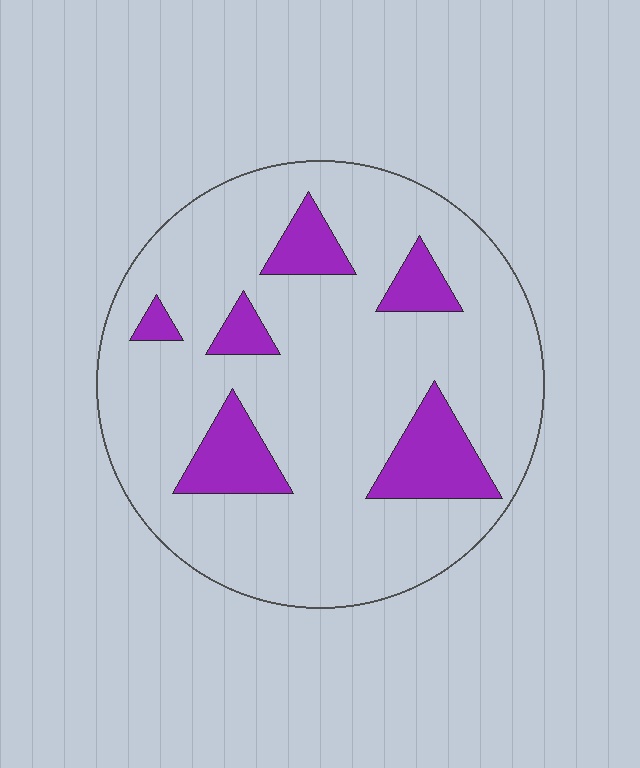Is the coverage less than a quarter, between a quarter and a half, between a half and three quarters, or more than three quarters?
Less than a quarter.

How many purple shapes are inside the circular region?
6.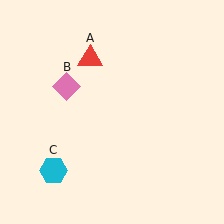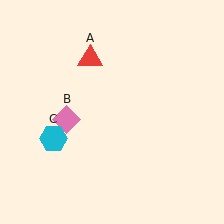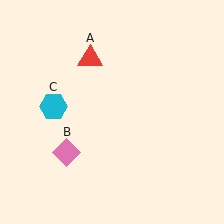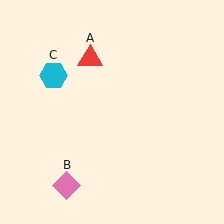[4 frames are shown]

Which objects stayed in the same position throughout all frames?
Red triangle (object A) remained stationary.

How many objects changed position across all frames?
2 objects changed position: pink diamond (object B), cyan hexagon (object C).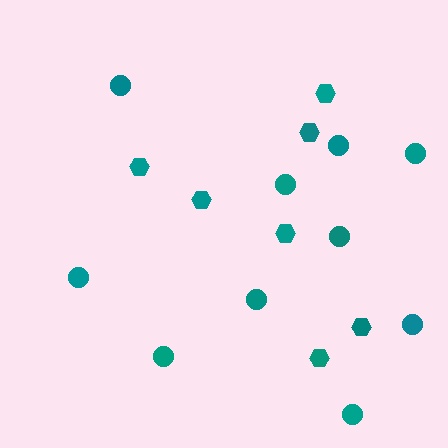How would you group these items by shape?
There are 2 groups: one group of hexagons (7) and one group of circles (10).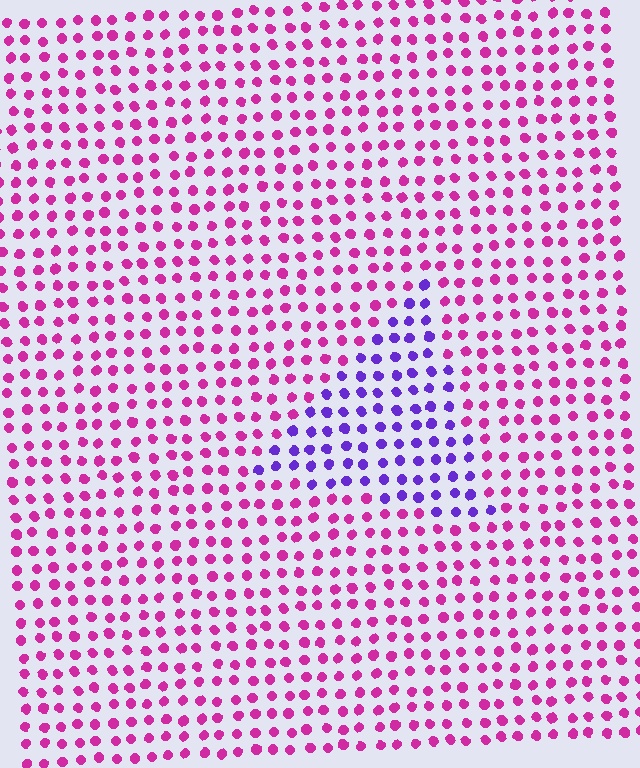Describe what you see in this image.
The image is filled with small magenta elements in a uniform arrangement. A triangle-shaped region is visible where the elements are tinted to a slightly different hue, forming a subtle color boundary.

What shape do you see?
I see a triangle.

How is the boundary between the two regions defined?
The boundary is defined purely by a slight shift in hue (about 55 degrees). Spacing, size, and orientation are identical on both sides.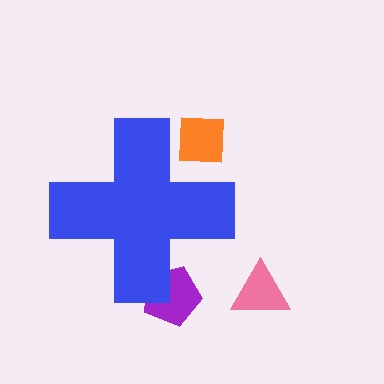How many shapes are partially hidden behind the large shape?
2 shapes are partially hidden.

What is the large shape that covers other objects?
A blue cross.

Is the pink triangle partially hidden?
No, the pink triangle is fully visible.